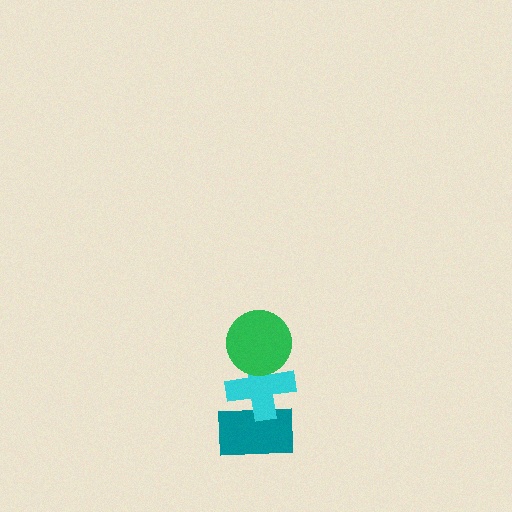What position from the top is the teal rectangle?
The teal rectangle is 3rd from the top.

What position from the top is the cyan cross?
The cyan cross is 2nd from the top.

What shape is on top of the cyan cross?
The green circle is on top of the cyan cross.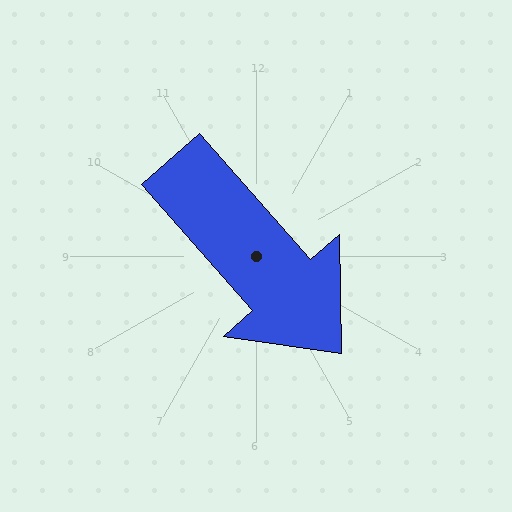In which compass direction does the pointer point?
Southeast.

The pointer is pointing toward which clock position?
Roughly 5 o'clock.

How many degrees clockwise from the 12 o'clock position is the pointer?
Approximately 139 degrees.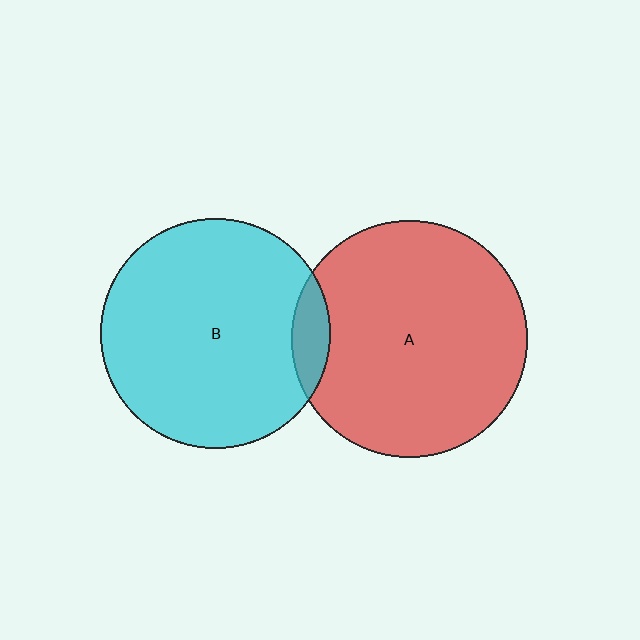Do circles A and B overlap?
Yes.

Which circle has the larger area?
Circle A (red).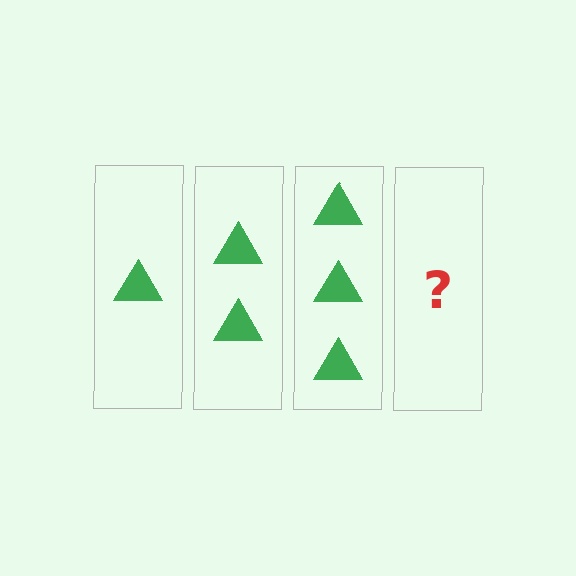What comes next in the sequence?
The next element should be 4 triangles.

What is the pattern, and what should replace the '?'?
The pattern is that each step adds one more triangle. The '?' should be 4 triangles.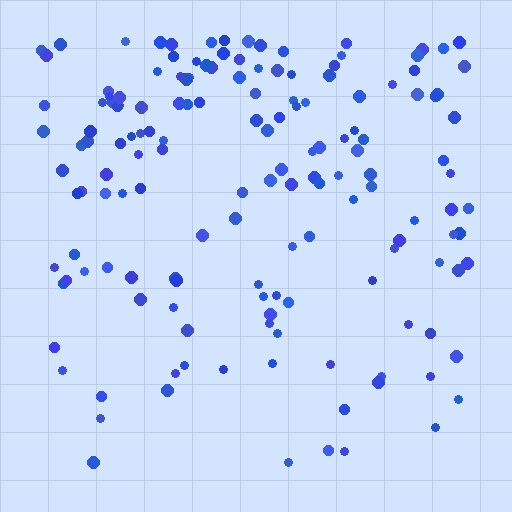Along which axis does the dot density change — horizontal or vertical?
Vertical.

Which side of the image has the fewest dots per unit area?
The bottom.